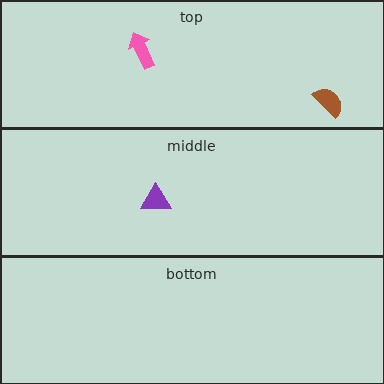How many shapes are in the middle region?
1.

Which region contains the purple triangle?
The middle region.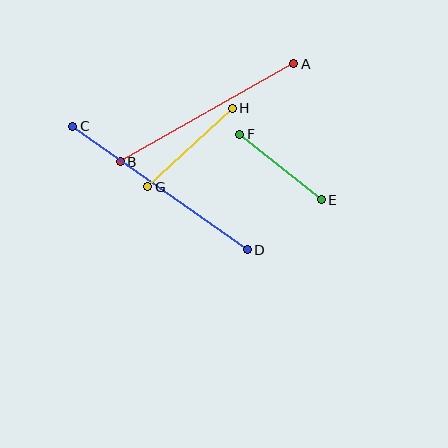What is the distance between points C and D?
The distance is approximately 214 pixels.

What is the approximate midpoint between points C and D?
The midpoint is at approximately (160, 188) pixels.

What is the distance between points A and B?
The distance is approximately 199 pixels.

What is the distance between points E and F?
The distance is approximately 104 pixels.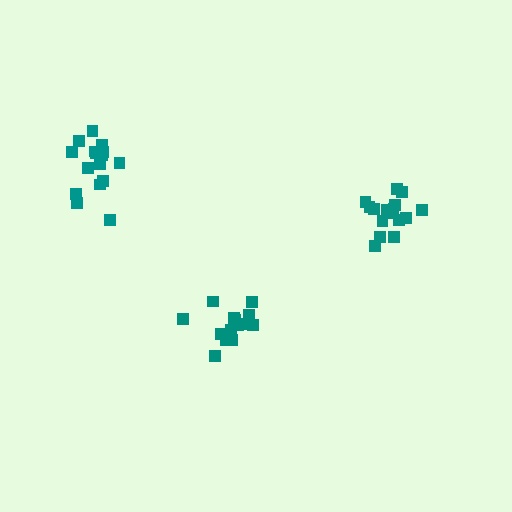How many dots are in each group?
Group 1: 16 dots, Group 2: 16 dots, Group 3: 16 dots (48 total).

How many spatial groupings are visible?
There are 3 spatial groupings.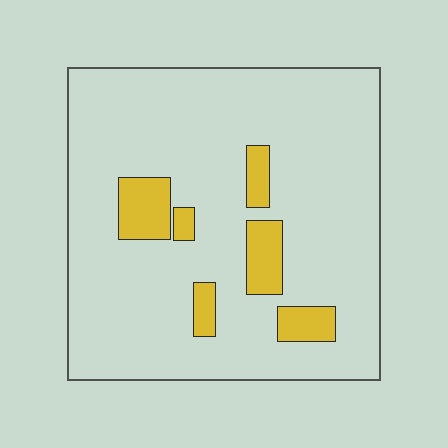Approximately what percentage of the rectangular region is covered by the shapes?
Approximately 10%.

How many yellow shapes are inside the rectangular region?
6.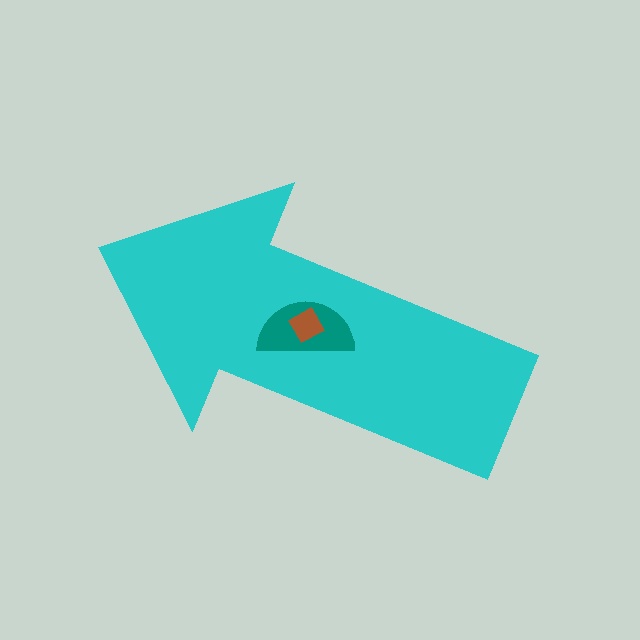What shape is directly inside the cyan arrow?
The teal semicircle.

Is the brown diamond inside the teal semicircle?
Yes.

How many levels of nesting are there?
3.